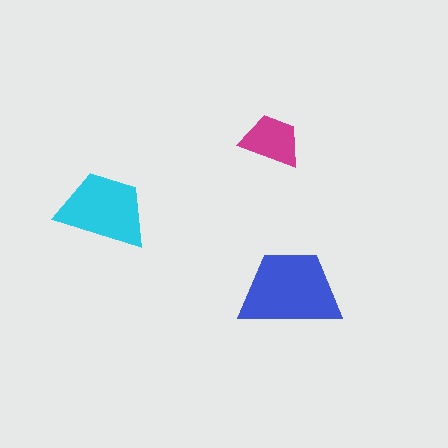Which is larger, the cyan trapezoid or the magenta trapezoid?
The cyan one.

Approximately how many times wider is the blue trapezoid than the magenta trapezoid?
About 1.5 times wider.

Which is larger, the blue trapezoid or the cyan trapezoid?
The blue one.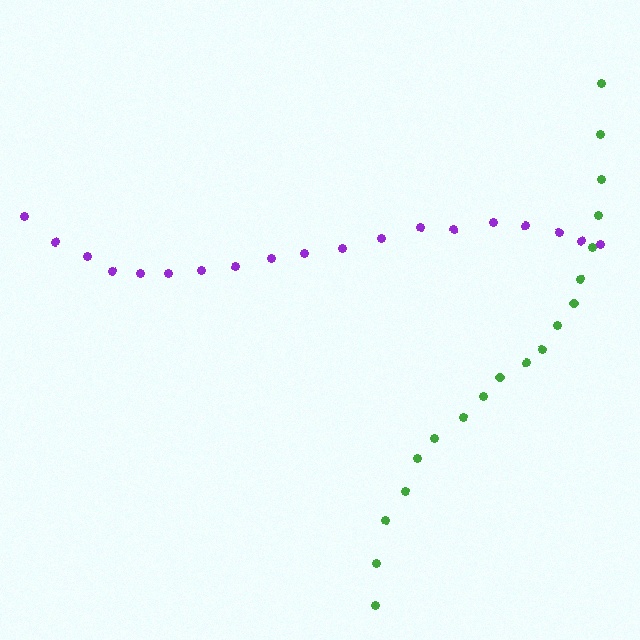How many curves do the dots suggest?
There are 2 distinct paths.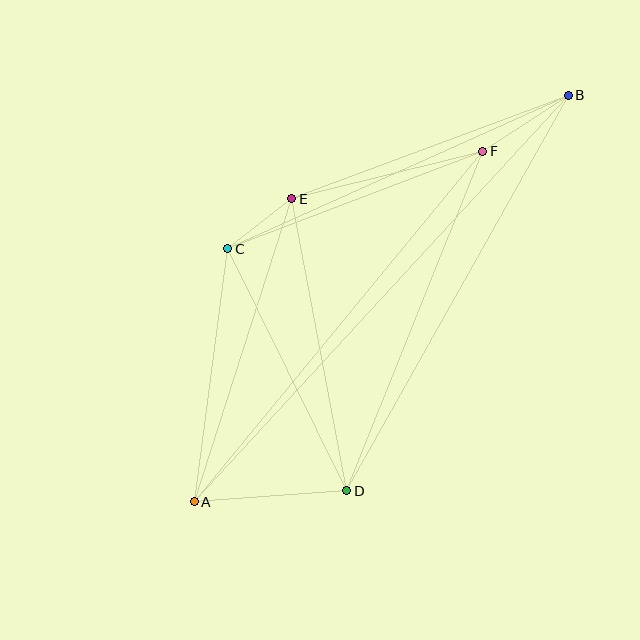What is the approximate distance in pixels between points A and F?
The distance between A and F is approximately 454 pixels.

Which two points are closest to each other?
Points C and E are closest to each other.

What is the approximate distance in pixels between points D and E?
The distance between D and E is approximately 297 pixels.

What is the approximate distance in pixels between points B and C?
The distance between B and C is approximately 374 pixels.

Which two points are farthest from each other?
Points A and B are farthest from each other.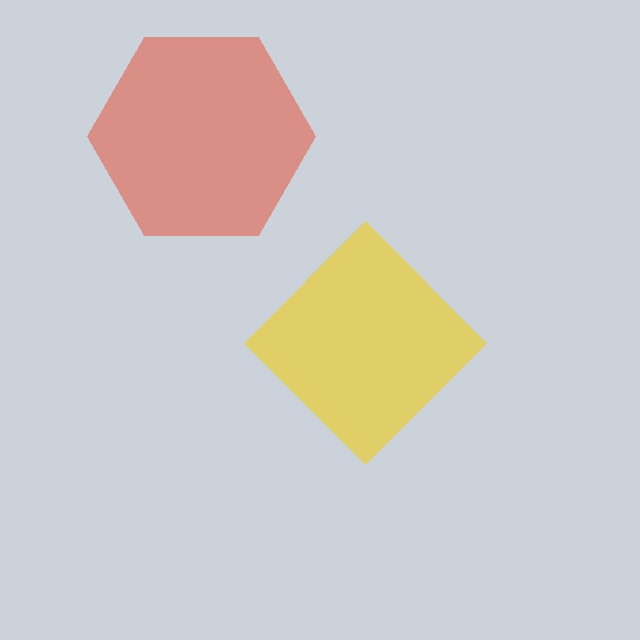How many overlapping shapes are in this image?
There are 2 overlapping shapes in the image.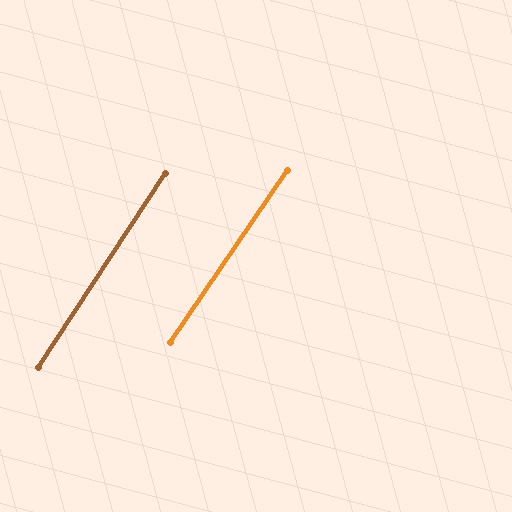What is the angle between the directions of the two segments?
Approximately 1 degree.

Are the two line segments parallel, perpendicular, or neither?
Parallel — their directions differ by only 0.9°.